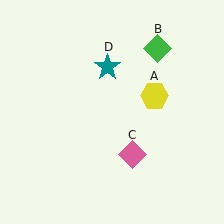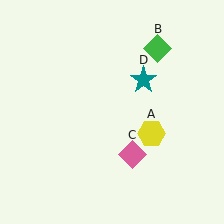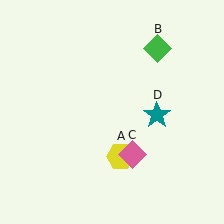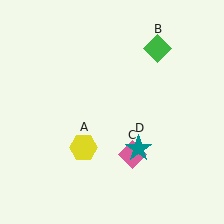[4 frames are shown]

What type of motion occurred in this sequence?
The yellow hexagon (object A), teal star (object D) rotated clockwise around the center of the scene.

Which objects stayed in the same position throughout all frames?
Green diamond (object B) and pink diamond (object C) remained stationary.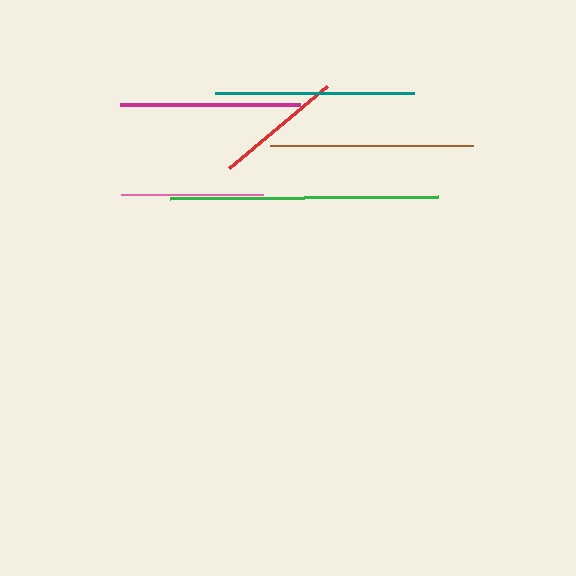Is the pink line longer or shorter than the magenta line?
The magenta line is longer than the pink line.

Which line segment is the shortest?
The red line is the shortest at approximately 128 pixels.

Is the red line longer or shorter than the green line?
The green line is longer than the red line.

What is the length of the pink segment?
The pink segment is approximately 142 pixels long.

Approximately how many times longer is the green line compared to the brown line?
The green line is approximately 1.3 times the length of the brown line.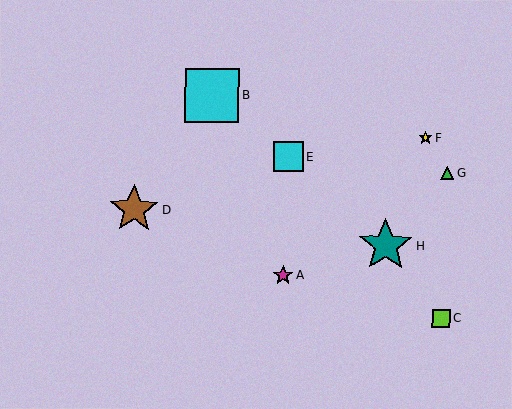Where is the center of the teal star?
The center of the teal star is at (386, 245).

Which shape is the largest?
The teal star (labeled H) is the largest.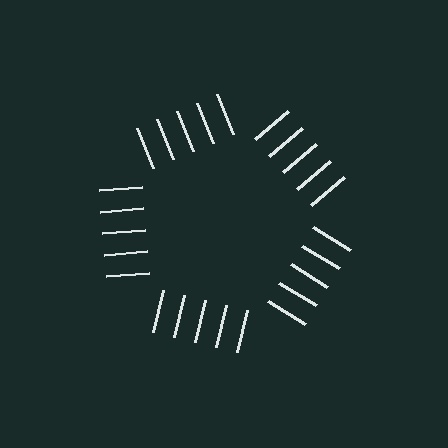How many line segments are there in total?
25 — 5 along each of the 5 edges.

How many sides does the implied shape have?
5 sides — the line-ends trace a pentagon.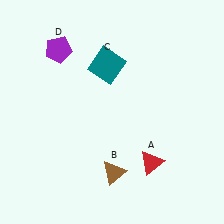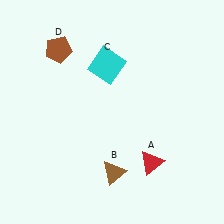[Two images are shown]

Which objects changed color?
C changed from teal to cyan. D changed from purple to brown.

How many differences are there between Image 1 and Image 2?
There are 2 differences between the two images.